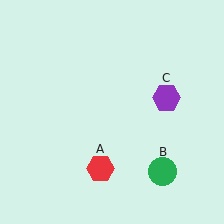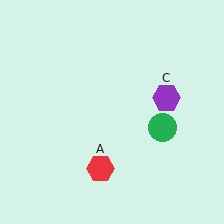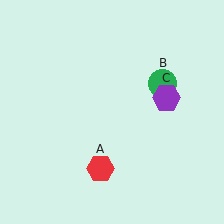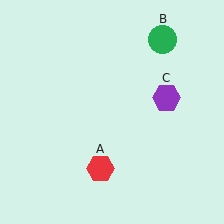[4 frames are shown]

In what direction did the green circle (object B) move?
The green circle (object B) moved up.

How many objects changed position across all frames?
1 object changed position: green circle (object B).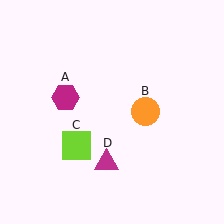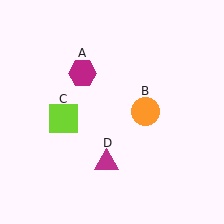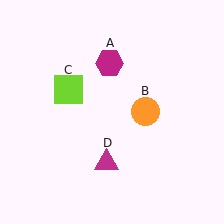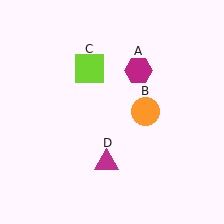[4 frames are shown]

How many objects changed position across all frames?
2 objects changed position: magenta hexagon (object A), lime square (object C).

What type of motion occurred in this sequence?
The magenta hexagon (object A), lime square (object C) rotated clockwise around the center of the scene.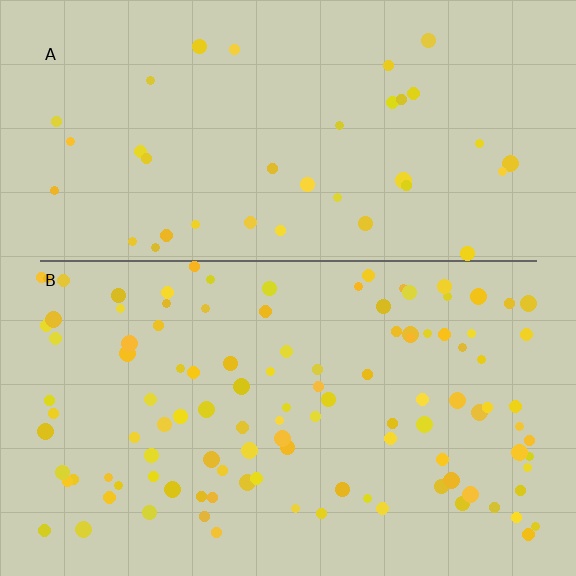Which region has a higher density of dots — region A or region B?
B (the bottom).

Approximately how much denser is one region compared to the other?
Approximately 3.0× — region B over region A.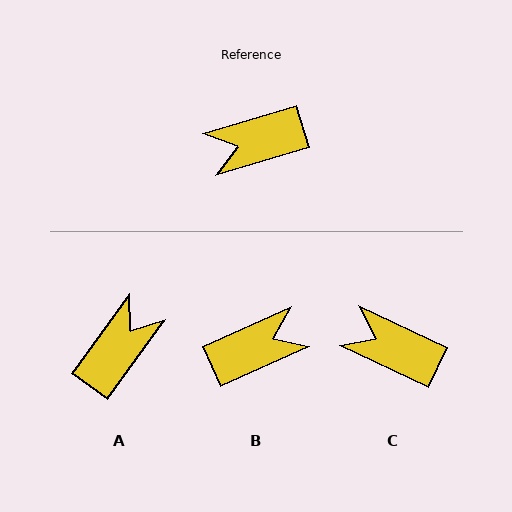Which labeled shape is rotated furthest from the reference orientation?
B, about 172 degrees away.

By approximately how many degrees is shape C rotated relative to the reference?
Approximately 42 degrees clockwise.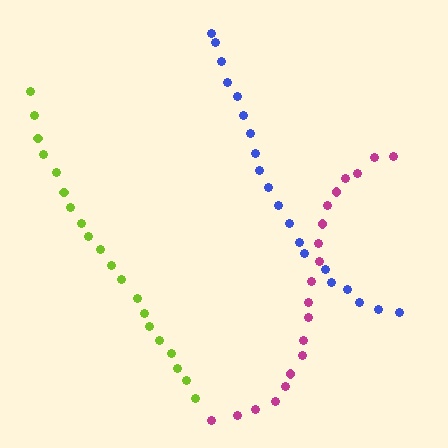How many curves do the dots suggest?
There are 3 distinct paths.